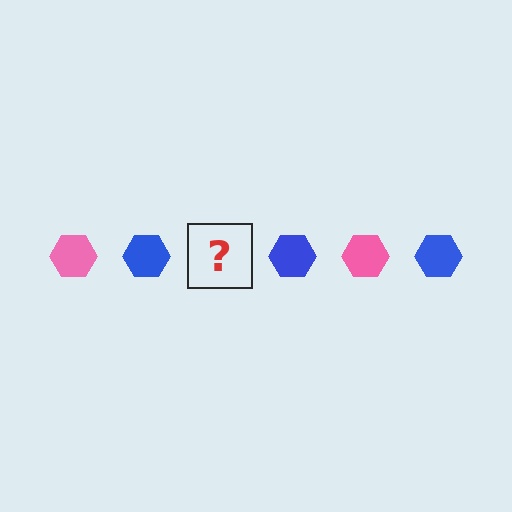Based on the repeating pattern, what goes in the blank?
The blank should be a pink hexagon.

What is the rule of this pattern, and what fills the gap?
The rule is that the pattern cycles through pink, blue hexagons. The gap should be filled with a pink hexagon.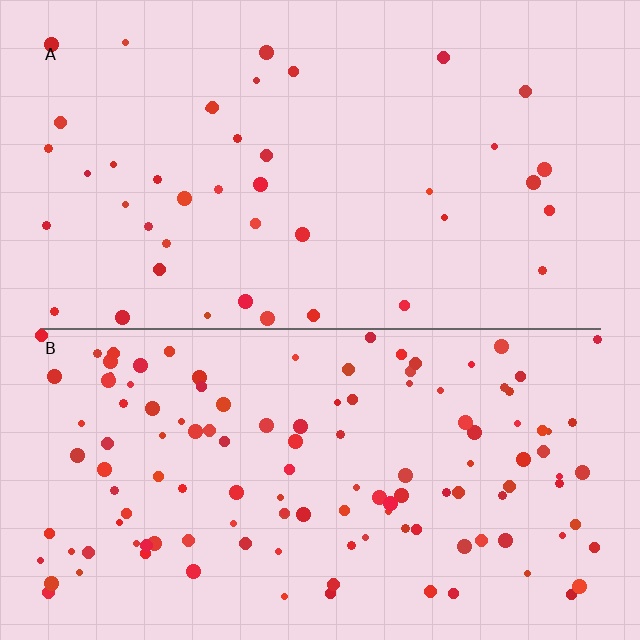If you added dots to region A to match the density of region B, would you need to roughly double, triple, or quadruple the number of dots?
Approximately triple.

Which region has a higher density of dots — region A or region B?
B (the bottom).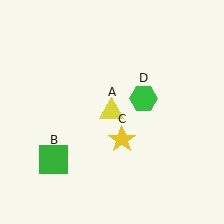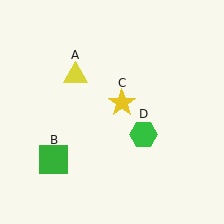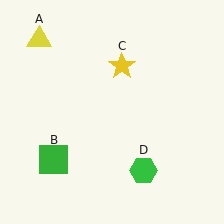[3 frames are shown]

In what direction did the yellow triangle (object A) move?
The yellow triangle (object A) moved up and to the left.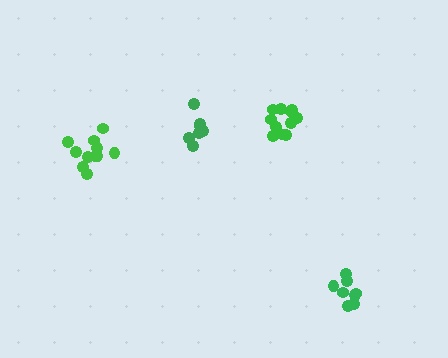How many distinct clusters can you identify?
There are 4 distinct clusters.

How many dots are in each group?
Group 1: 11 dots, Group 2: 11 dots, Group 3: 8 dots, Group 4: 7 dots (37 total).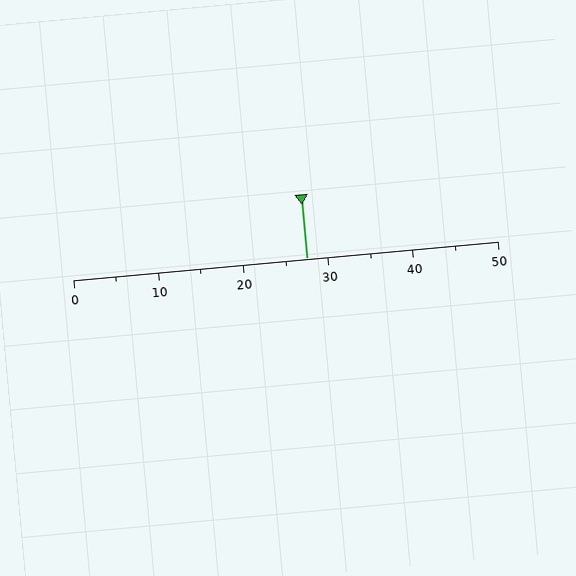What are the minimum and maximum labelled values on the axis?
The axis runs from 0 to 50.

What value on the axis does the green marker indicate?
The marker indicates approximately 27.5.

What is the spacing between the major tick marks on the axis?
The major ticks are spaced 10 apart.